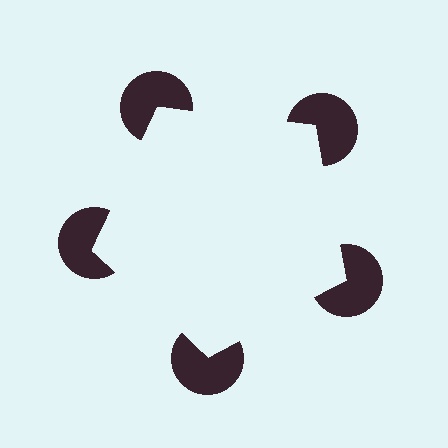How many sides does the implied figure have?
5 sides.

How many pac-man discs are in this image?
There are 5 — one at each vertex of the illusory pentagon.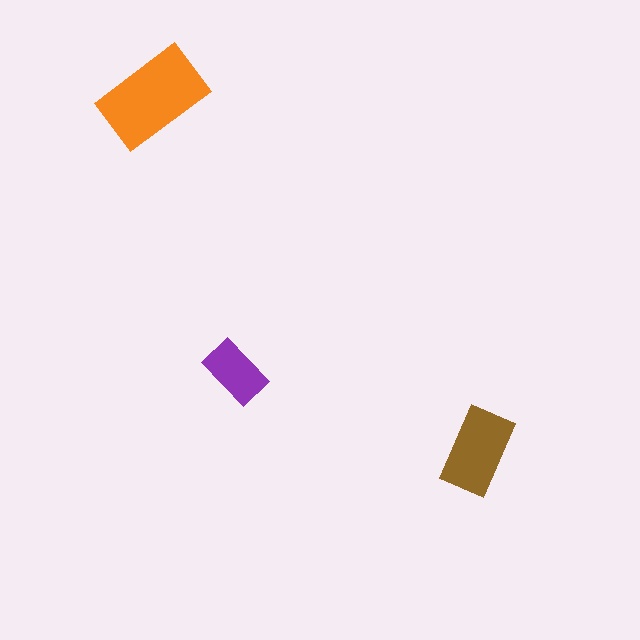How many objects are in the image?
There are 3 objects in the image.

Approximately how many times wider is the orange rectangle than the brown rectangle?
About 1.5 times wider.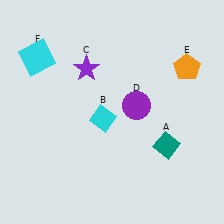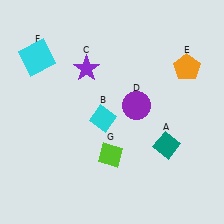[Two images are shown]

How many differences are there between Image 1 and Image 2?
There is 1 difference between the two images.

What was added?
A lime diamond (G) was added in Image 2.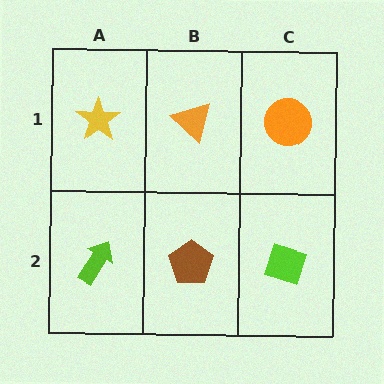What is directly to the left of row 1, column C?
An orange triangle.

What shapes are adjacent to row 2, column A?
A yellow star (row 1, column A), a brown pentagon (row 2, column B).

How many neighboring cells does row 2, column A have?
2.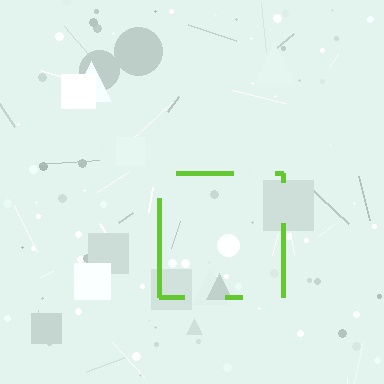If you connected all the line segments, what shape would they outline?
They would outline a square.